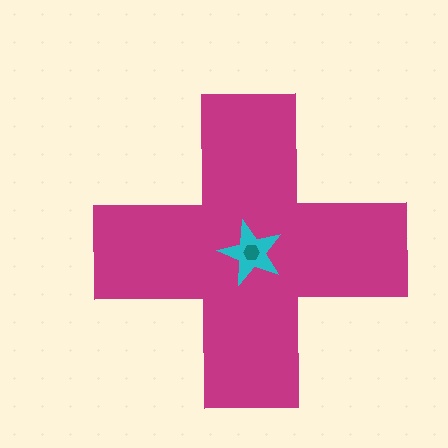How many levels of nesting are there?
3.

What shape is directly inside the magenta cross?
The cyan star.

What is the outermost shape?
The magenta cross.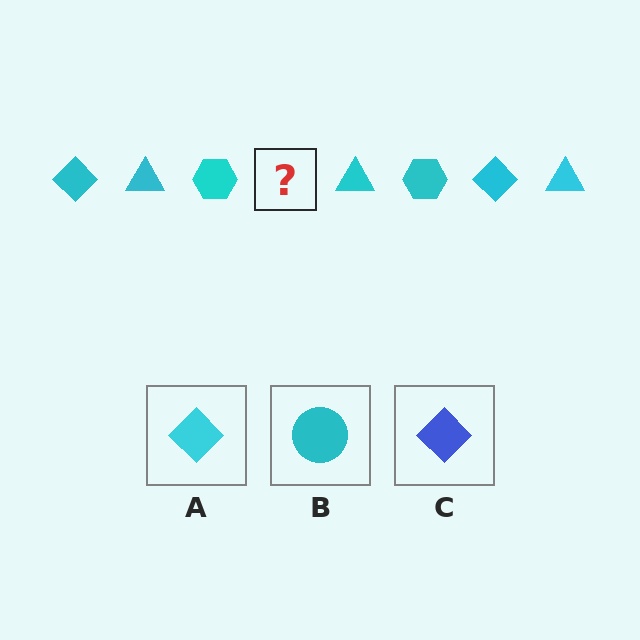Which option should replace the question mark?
Option A.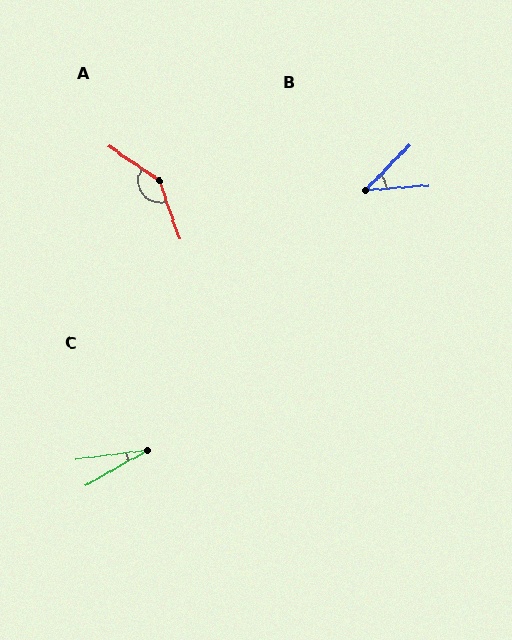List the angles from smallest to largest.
C (23°), B (42°), A (144°).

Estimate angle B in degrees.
Approximately 42 degrees.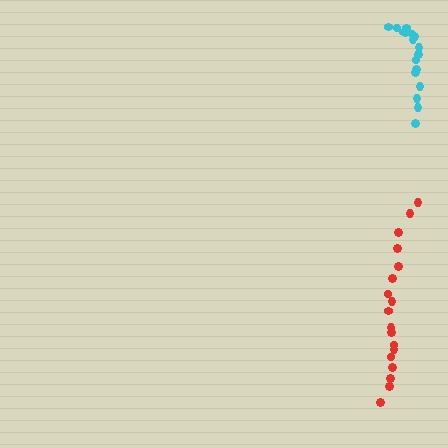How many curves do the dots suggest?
There are 2 distinct paths.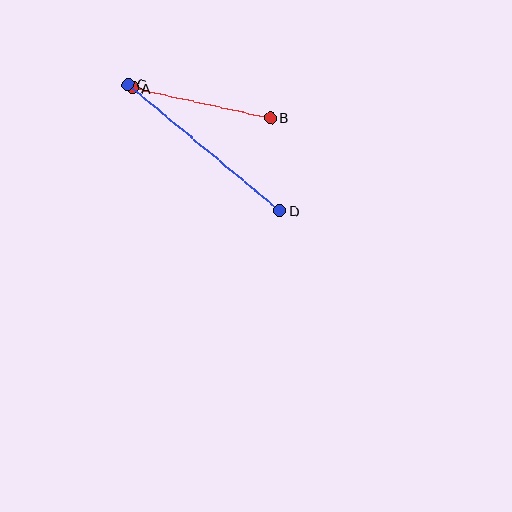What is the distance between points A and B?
The distance is approximately 141 pixels.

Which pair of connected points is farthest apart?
Points C and D are farthest apart.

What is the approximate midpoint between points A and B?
The midpoint is at approximately (202, 103) pixels.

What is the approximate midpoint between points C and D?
The midpoint is at approximately (204, 148) pixels.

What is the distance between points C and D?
The distance is approximately 198 pixels.